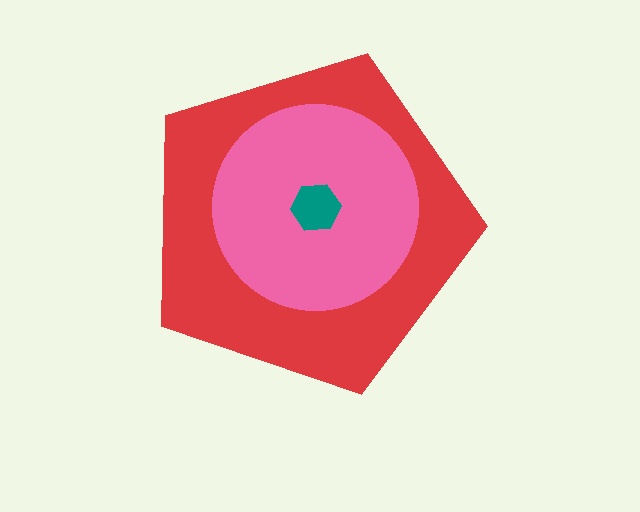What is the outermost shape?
The red pentagon.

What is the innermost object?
The teal hexagon.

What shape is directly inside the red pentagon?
The pink circle.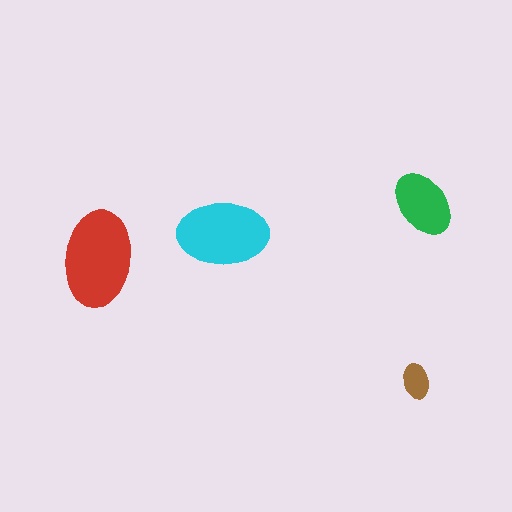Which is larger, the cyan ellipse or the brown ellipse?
The cyan one.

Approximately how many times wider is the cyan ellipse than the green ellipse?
About 1.5 times wider.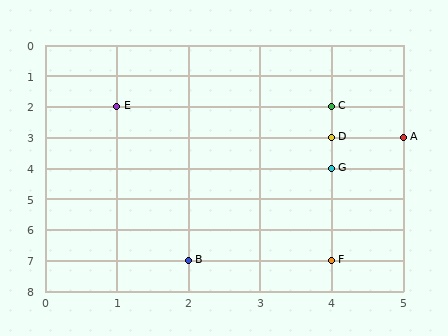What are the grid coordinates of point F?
Point F is at grid coordinates (4, 7).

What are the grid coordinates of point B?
Point B is at grid coordinates (2, 7).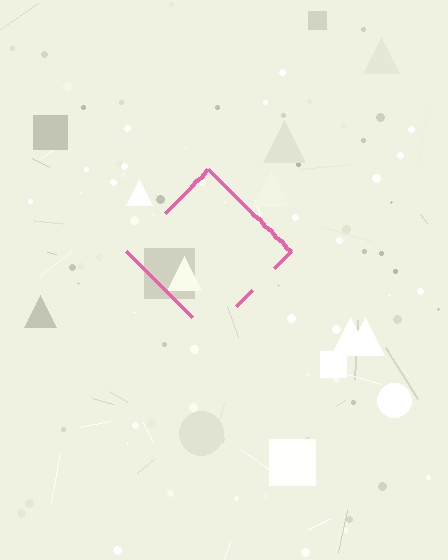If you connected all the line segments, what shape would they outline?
They would outline a diamond.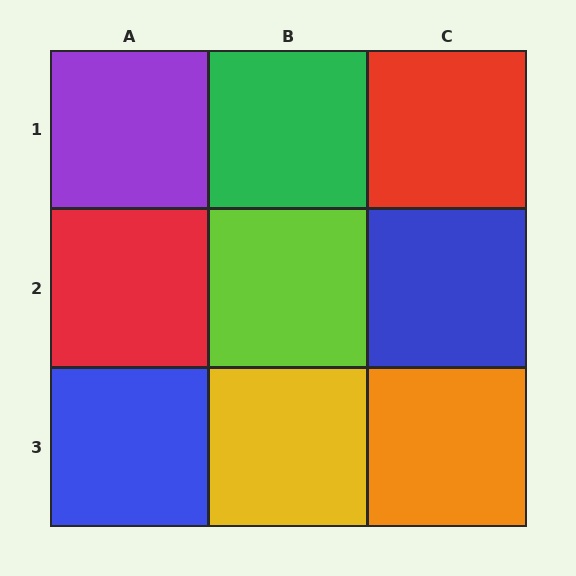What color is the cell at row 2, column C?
Blue.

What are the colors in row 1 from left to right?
Purple, green, red.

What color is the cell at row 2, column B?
Lime.